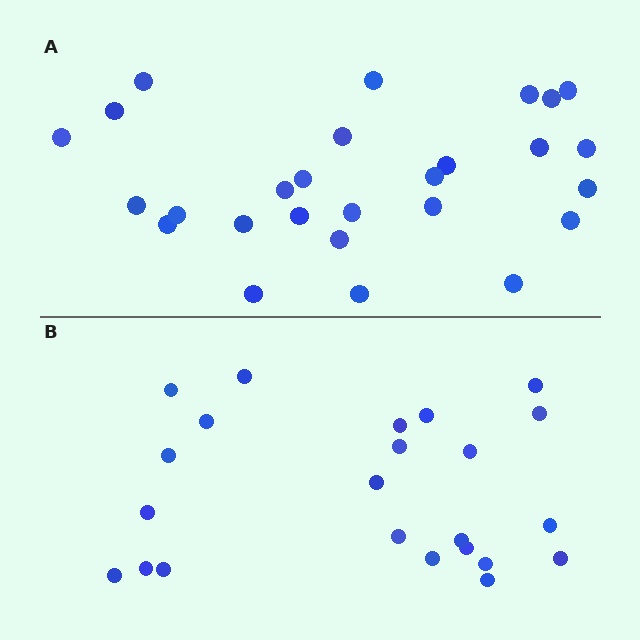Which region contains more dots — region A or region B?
Region A (the top region) has more dots.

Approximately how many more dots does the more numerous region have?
Region A has about 4 more dots than region B.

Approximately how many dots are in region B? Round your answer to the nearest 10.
About 20 dots. (The exact count is 23, which rounds to 20.)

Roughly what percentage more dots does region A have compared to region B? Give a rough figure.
About 15% more.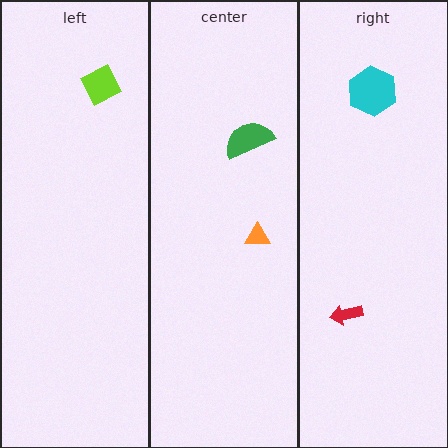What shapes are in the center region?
The green semicircle, the orange triangle.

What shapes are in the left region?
The lime diamond.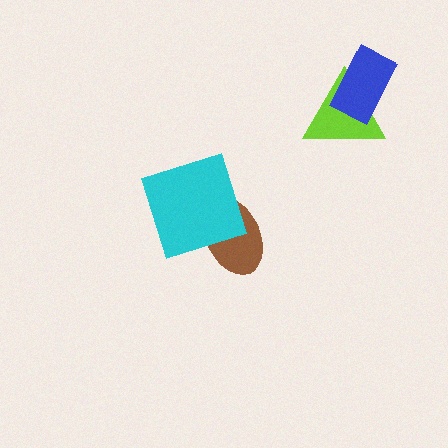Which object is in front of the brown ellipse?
The cyan square is in front of the brown ellipse.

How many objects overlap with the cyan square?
1 object overlaps with the cyan square.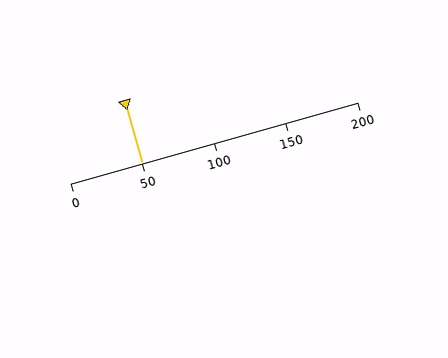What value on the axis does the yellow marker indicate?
The marker indicates approximately 50.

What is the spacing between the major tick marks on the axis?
The major ticks are spaced 50 apart.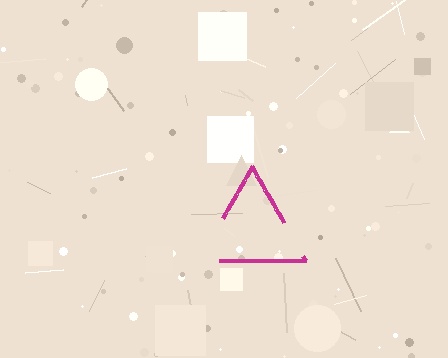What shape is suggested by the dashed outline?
The dashed outline suggests a triangle.